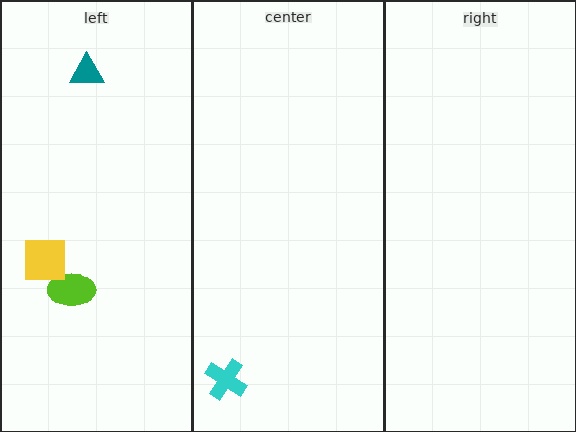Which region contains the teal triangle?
The left region.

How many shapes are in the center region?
1.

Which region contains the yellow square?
The left region.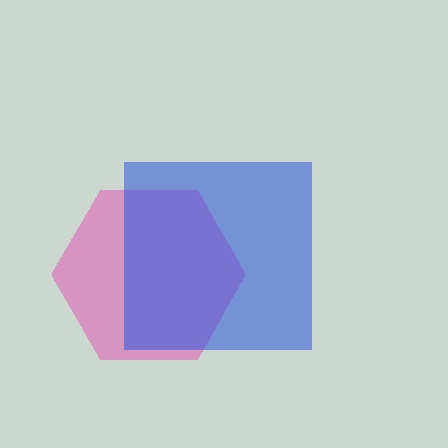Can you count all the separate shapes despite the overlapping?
Yes, there are 2 separate shapes.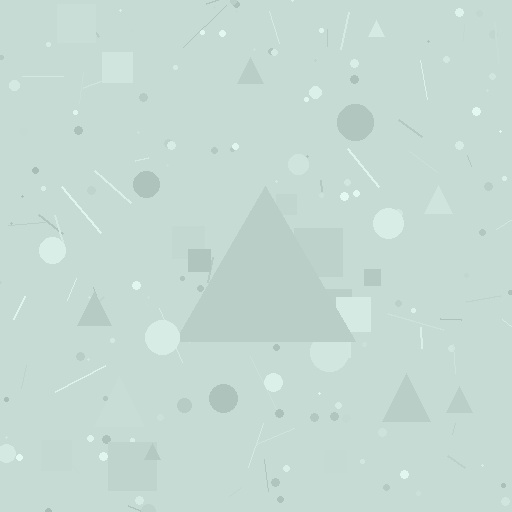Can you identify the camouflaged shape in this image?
The camouflaged shape is a triangle.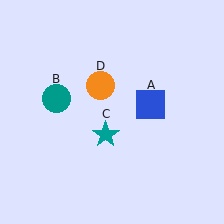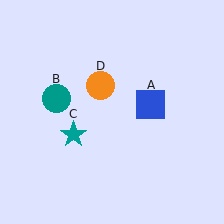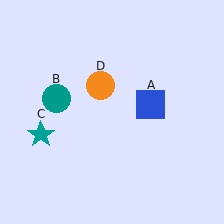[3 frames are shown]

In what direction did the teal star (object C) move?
The teal star (object C) moved left.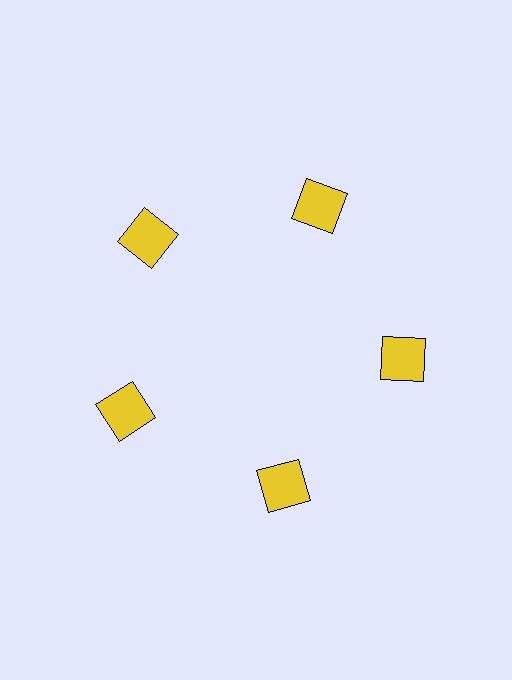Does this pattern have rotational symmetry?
Yes, this pattern has 5-fold rotational symmetry. It looks the same after rotating 72 degrees around the center.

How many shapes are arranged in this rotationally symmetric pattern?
There are 5 shapes, arranged in 5 groups of 1.